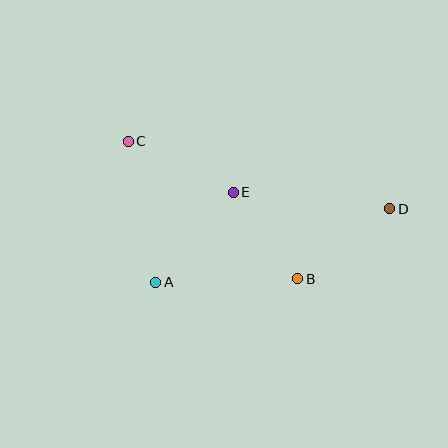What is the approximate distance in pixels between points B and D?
The distance between B and D is approximately 116 pixels.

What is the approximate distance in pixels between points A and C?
The distance between A and C is approximately 144 pixels.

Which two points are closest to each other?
Points B and E are closest to each other.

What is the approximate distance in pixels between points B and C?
The distance between B and C is approximately 218 pixels.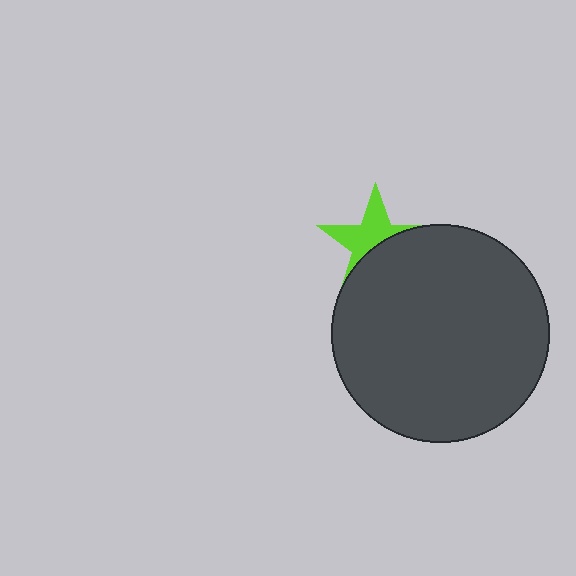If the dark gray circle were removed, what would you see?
You would see the complete lime star.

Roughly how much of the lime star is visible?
About half of it is visible (roughly 51%).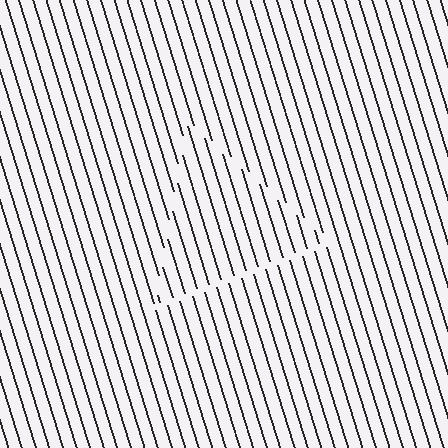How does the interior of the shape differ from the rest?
The interior of the shape contains the same grating, shifted by half a period — the contour is defined by the phase discontinuity where line-ends from the inner and outer gratings abut.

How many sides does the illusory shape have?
3 sides — the line-ends trace a triangle.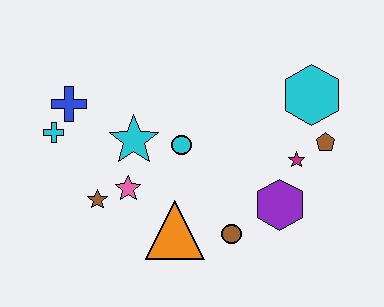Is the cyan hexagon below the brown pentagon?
No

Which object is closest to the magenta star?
The brown pentagon is closest to the magenta star.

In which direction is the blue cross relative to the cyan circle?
The blue cross is to the left of the cyan circle.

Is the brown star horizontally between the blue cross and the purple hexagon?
Yes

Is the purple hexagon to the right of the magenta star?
No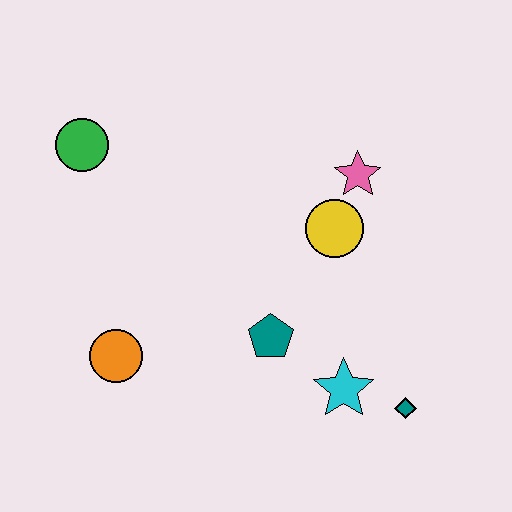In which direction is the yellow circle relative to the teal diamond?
The yellow circle is above the teal diamond.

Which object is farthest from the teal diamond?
The green circle is farthest from the teal diamond.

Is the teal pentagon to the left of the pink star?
Yes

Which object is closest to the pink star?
The yellow circle is closest to the pink star.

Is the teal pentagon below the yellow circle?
Yes